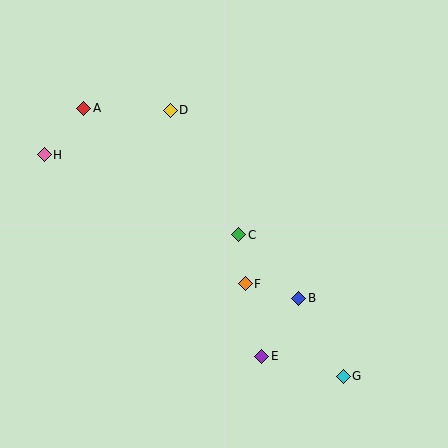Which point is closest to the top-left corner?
Point A is closest to the top-left corner.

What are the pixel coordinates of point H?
Point H is at (44, 155).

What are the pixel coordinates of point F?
Point F is at (245, 284).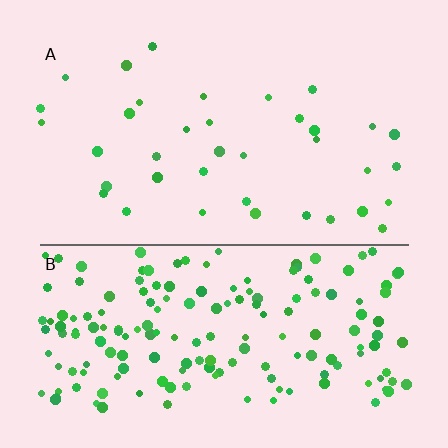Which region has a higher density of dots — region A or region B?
B (the bottom).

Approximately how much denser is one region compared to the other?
Approximately 4.8× — region B over region A.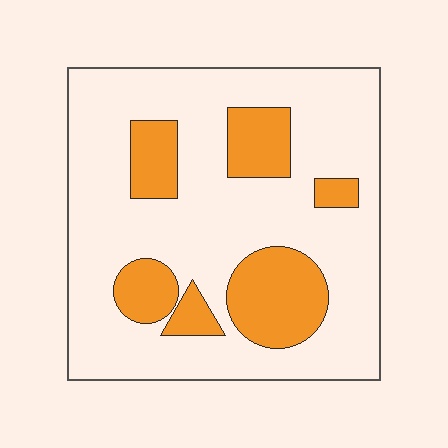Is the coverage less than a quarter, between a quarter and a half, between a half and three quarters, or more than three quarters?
Less than a quarter.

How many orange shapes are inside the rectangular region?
6.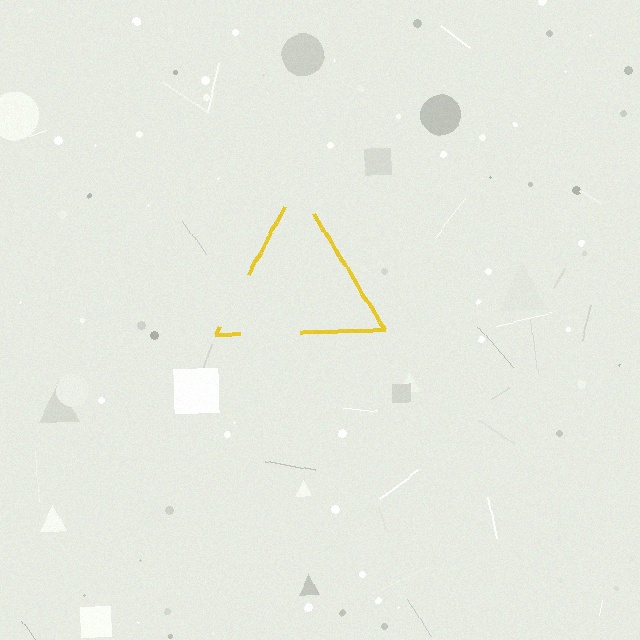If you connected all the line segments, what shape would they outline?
They would outline a triangle.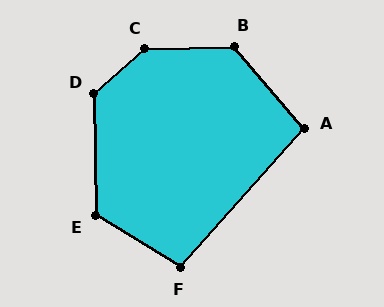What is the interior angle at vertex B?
Approximately 129 degrees (obtuse).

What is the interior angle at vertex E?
Approximately 122 degrees (obtuse).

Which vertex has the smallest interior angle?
A, at approximately 98 degrees.